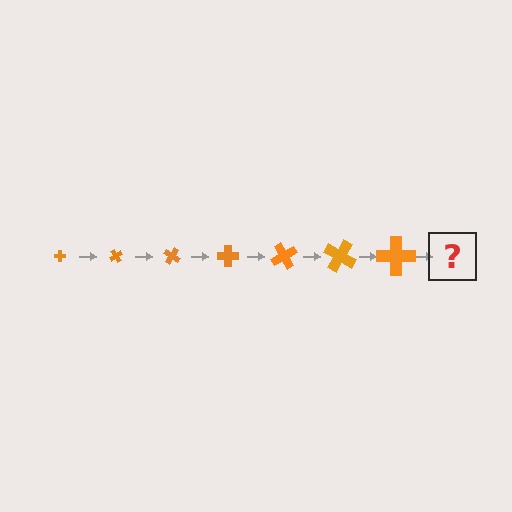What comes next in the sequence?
The next element should be a cross, larger than the previous one and rotated 420 degrees from the start.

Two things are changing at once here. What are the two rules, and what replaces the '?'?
The two rules are that the cross grows larger each step and it rotates 60 degrees each step. The '?' should be a cross, larger than the previous one and rotated 420 degrees from the start.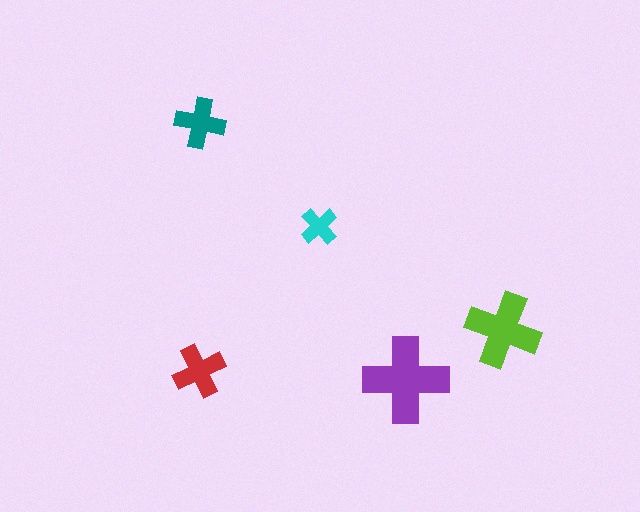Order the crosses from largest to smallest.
the purple one, the lime one, the red one, the teal one, the cyan one.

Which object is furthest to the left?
The red cross is leftmost.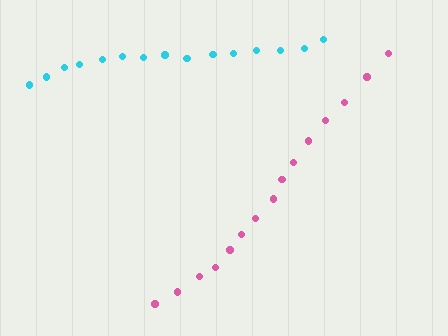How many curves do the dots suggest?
There are 2 distinct paths.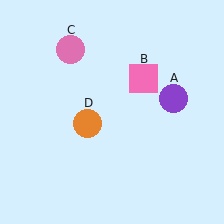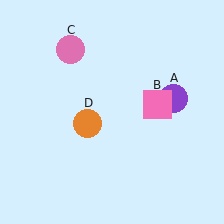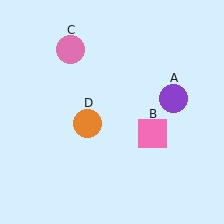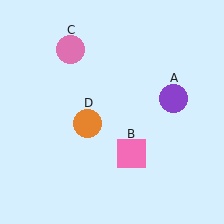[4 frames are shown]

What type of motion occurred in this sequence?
The pink square (object B) rotated clockwise around the center of the scene.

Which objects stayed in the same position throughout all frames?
Purple circle (object A) and pink circle (object C) and orange circle (object D) remained stationary.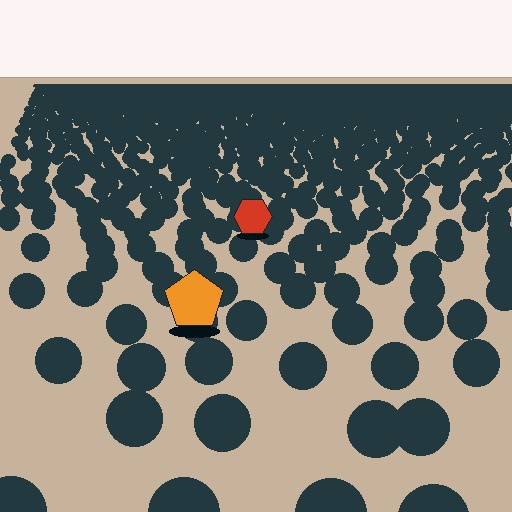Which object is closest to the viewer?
The orange pentagon is closest. The texture marks near it are larger and more spread out.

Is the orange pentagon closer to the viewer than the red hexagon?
Yes. The orange pentagon is closer — you can tell from the texture gradient: the ground texture is coarser near it.